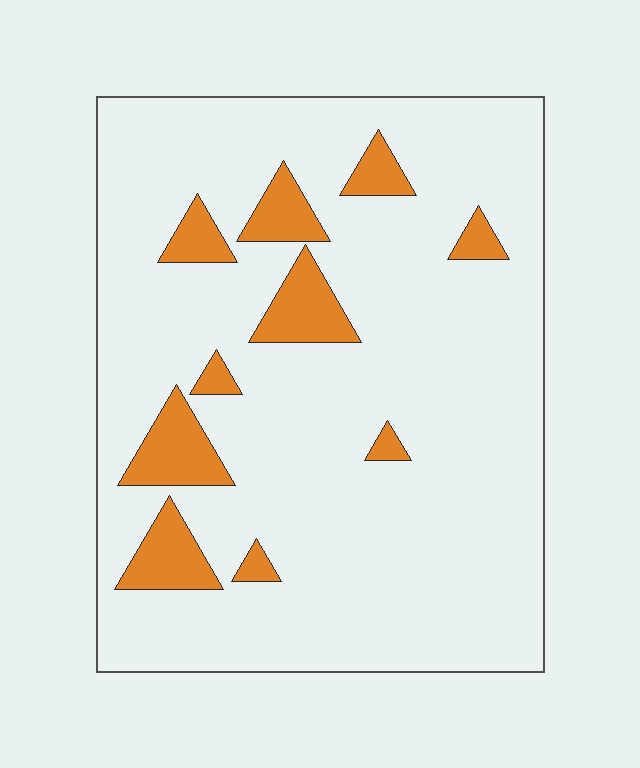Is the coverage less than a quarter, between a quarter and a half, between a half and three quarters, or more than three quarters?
Less than a quarter.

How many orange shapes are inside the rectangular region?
10.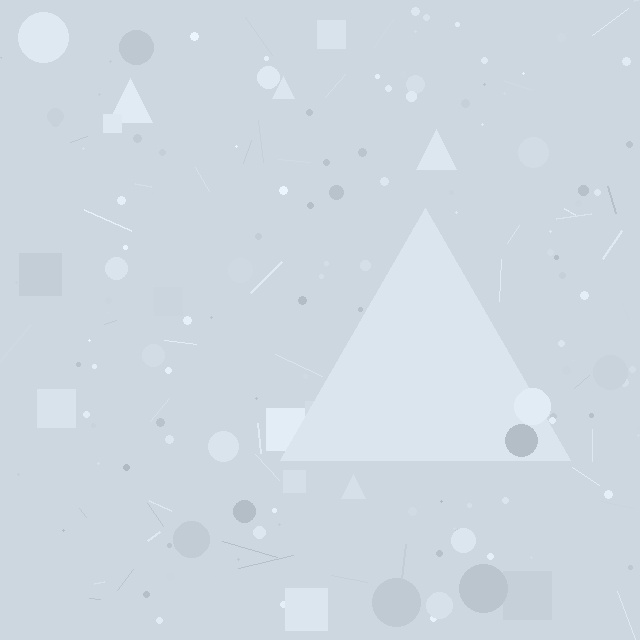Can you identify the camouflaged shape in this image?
The camouflaged shape is a triangle.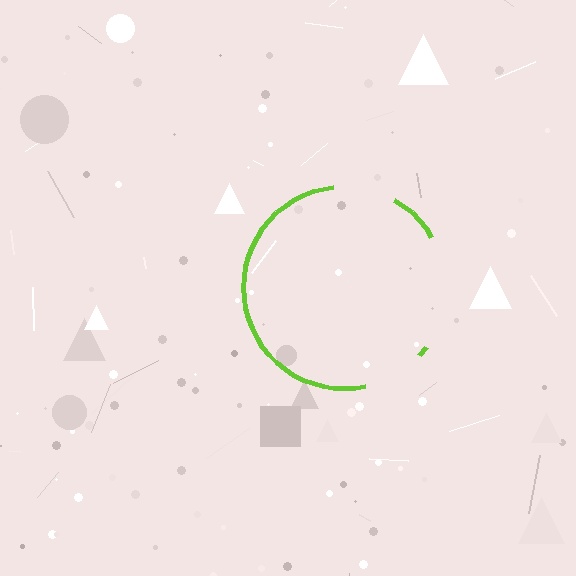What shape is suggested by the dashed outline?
The dashed outline suggests a circle.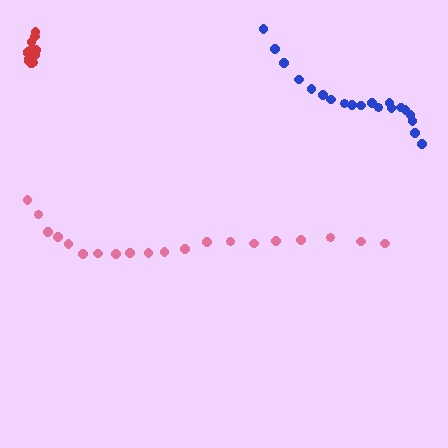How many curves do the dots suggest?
There are 3 distinct paths.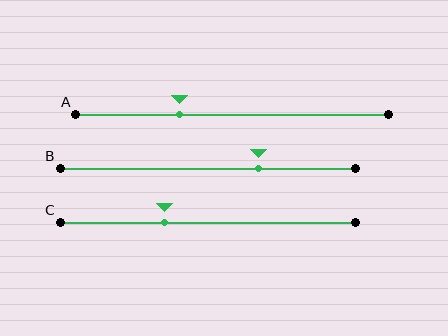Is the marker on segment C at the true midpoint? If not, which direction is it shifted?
No, the marker on segment C is shifted to the left by about 15% of the segment length.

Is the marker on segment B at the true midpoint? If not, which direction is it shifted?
No, the marker on segment B is shifted to the right by about 17% of the segment length.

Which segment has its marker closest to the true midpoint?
Segment C has its marker closest to the true midpoint.